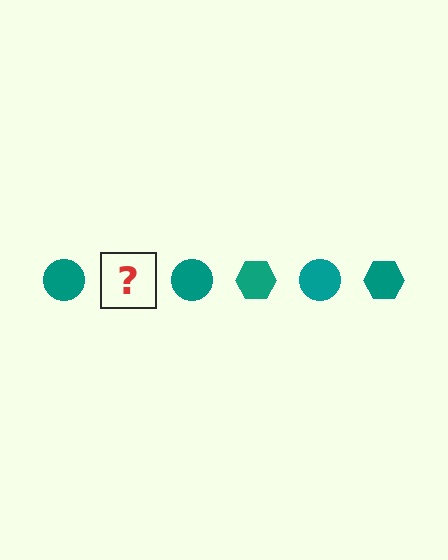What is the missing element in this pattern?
The missing element is a teal hexagon.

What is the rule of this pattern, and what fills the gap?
The rule is that the pattern cycles through circle, hexagon shapes in teal. The gap should be filled with a teal hexagon.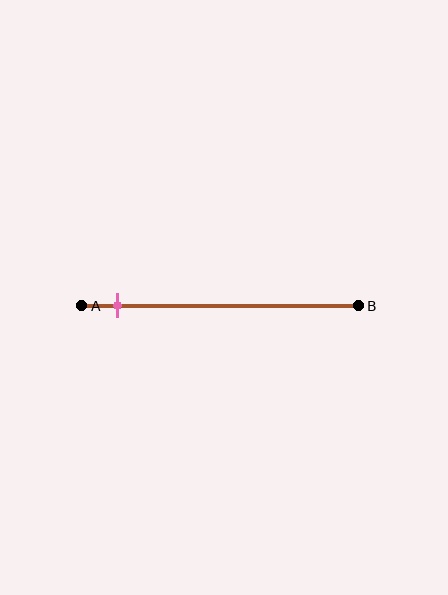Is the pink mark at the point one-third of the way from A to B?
No, the mark is at about 15% from A, not at the 33% one-third point.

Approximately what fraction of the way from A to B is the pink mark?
The pink mark is approximately 15% of the way from A to B.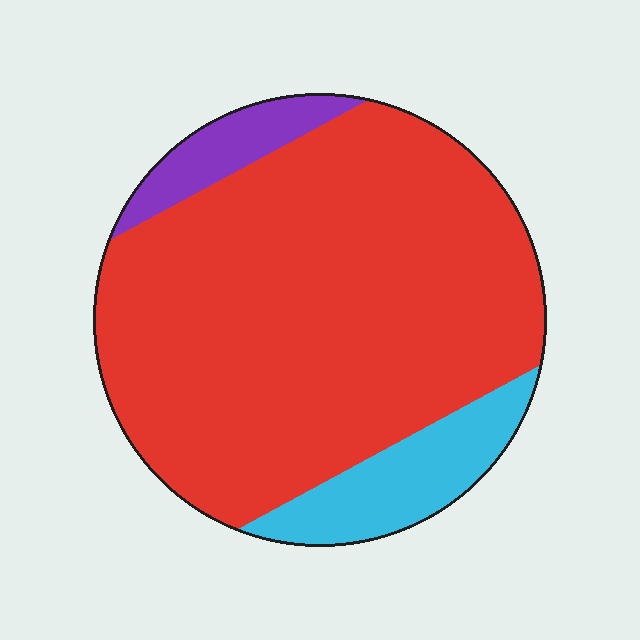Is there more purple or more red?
Red.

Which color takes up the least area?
Purple, at roughly 5%.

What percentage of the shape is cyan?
Cyan covers 12% of the shape.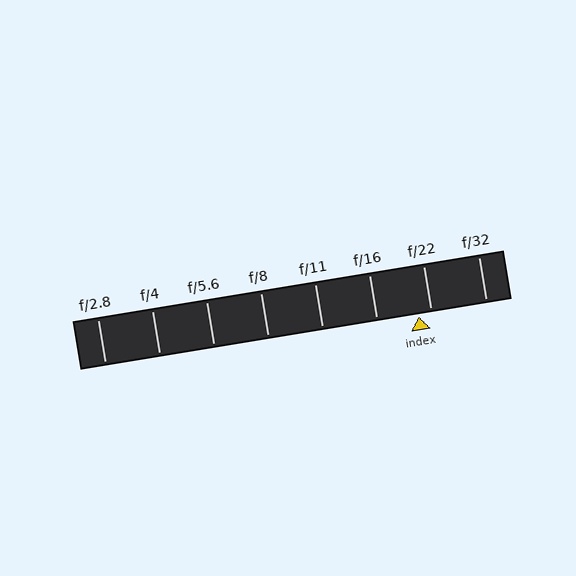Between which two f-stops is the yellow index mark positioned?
The index mark is between f/16 and f/22.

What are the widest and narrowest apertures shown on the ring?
The widest aperture shown is f/2.8 and the narrowest is f/32.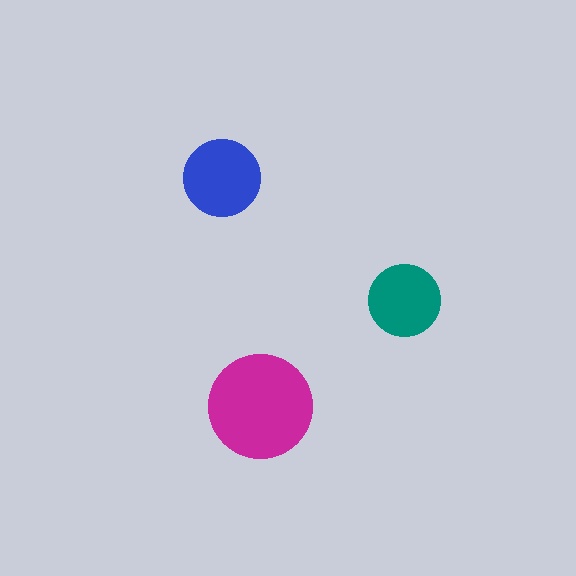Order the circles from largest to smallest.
the magenta one, the blue one, the teal one.